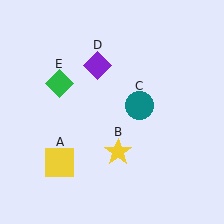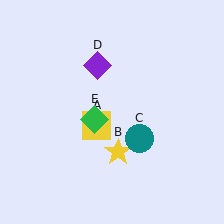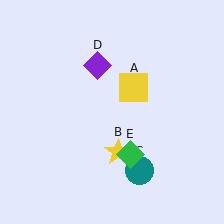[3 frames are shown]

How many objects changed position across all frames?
3 objects changed position: yellow square (object A), teal circle (object C), green diamond (object E).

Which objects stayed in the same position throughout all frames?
Yellow star (object B) and purple diamond (object D) remained stationary.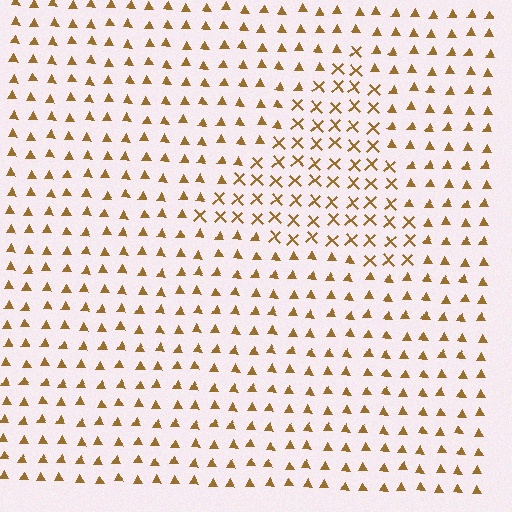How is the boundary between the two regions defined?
The boundary is defined by a change in element shape: X marks inside vs. triangles outside. All elements share the same color and spacing.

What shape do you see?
I see a triangle.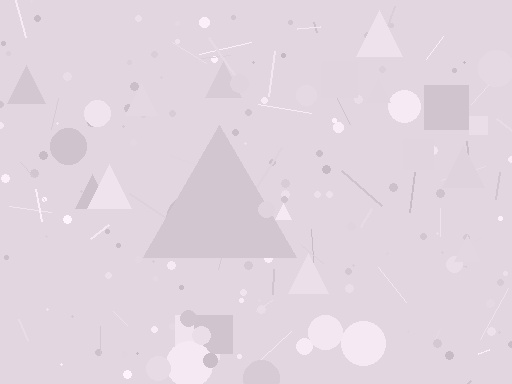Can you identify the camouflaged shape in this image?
The camouflaged shape is a triangle.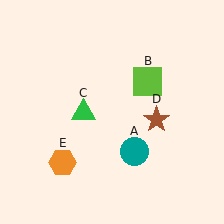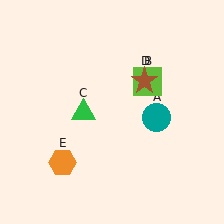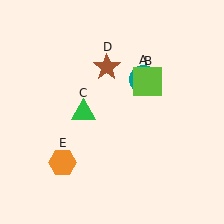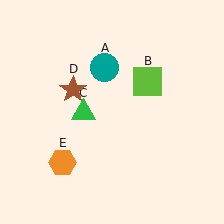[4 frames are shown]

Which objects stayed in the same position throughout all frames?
Lime square (object B) and green triangle (object C) and orange hexagon (object E) remained stationary.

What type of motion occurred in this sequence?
The teal circle (object A), brown star (object D) rotated counterclockwise around the center of the scene.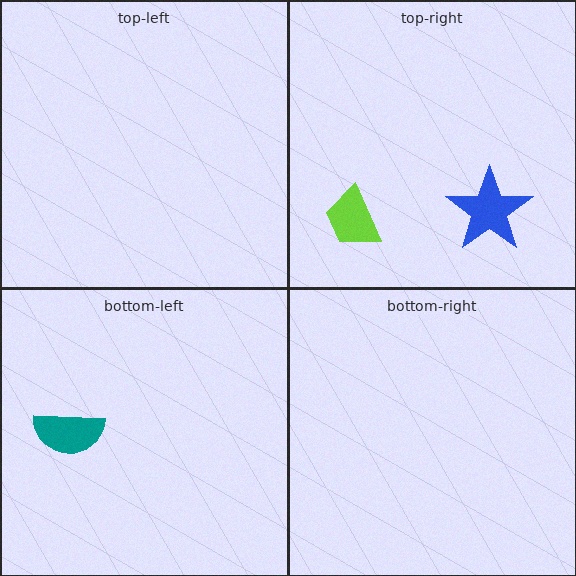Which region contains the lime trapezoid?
The top-right region.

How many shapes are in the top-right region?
2.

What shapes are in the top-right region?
The lime trapezoid, the blue star.